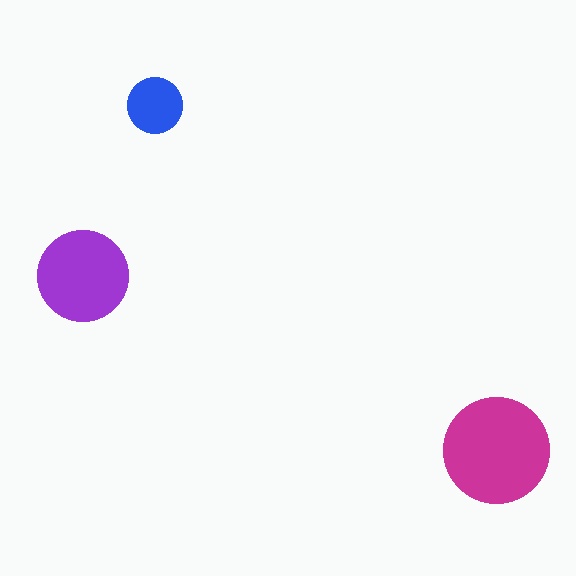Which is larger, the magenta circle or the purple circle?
The magenta one.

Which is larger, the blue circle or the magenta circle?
The magenta one.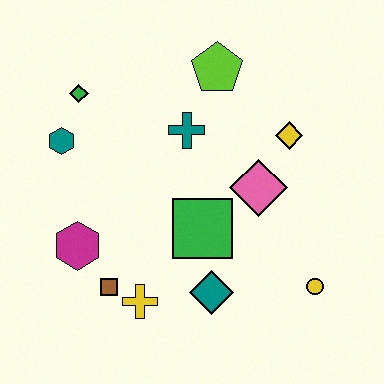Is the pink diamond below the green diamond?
Yes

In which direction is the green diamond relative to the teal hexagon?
The green diamond is above the teal hexagon.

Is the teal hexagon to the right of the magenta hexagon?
No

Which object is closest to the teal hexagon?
The green diamond is closest to the teal hexagon.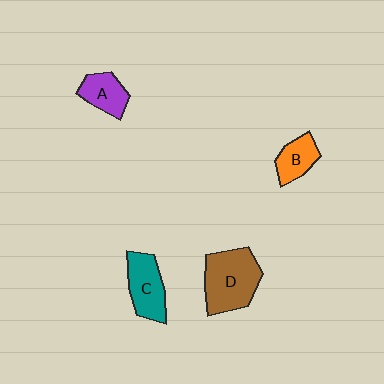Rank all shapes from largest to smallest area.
From largest to smallest: D (brown), C (teal), A (purple), B (orange).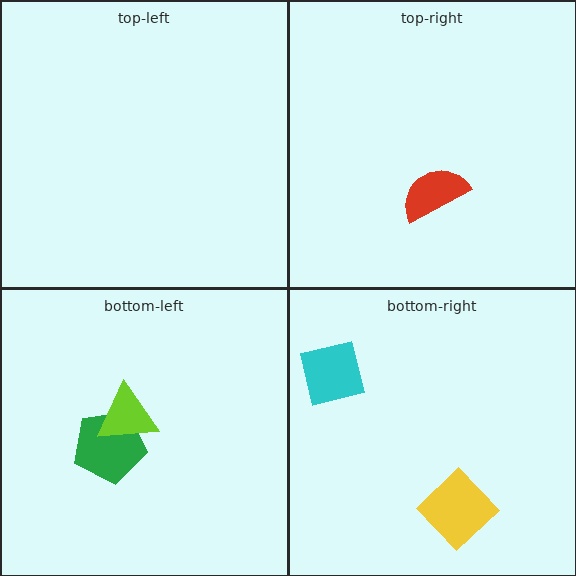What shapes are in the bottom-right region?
The yellow diamond, the cyan square.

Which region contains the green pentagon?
The bottom-left region.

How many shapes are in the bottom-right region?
2.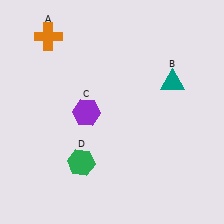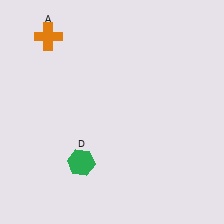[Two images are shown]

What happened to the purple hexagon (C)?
The purple hexagon (C) was removed in Image 2. It was in the bottom-left area of Image 1.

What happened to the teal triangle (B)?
The teal triangle (B) was removed in Image 2. It was in the top-right area of Image 1.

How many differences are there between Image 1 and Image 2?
There are 2 differences between the two images.